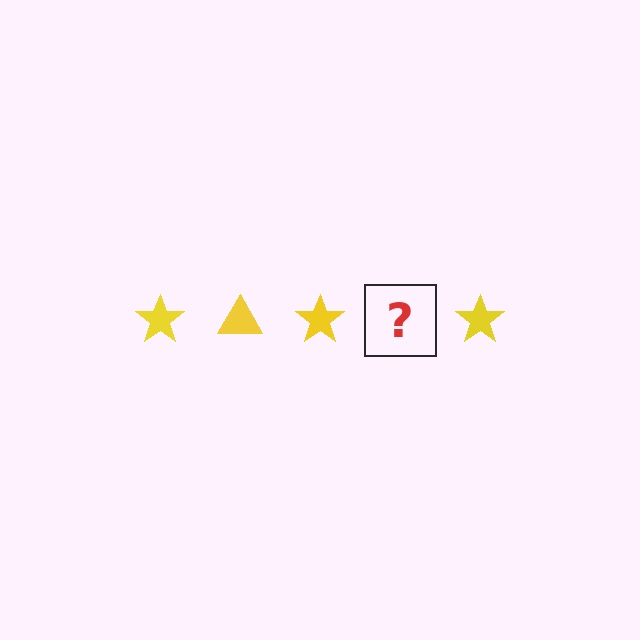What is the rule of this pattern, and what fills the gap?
The rule is that the pattern cycles through star, triangle shapes in yellow. The gap should be filled with a yellow triangle.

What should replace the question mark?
The question mark should be replaced with a yellow triangle.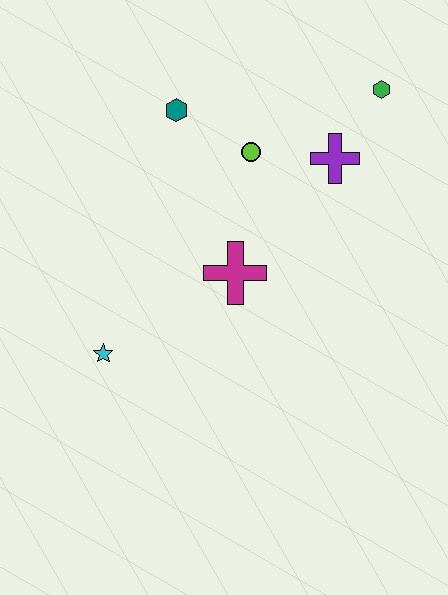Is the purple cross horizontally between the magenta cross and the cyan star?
No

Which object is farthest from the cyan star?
The green hexagon is farthest from the cyan star.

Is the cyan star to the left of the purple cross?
Yes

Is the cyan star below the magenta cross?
Yes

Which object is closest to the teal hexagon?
The lime circle is closest to the teal hexagon.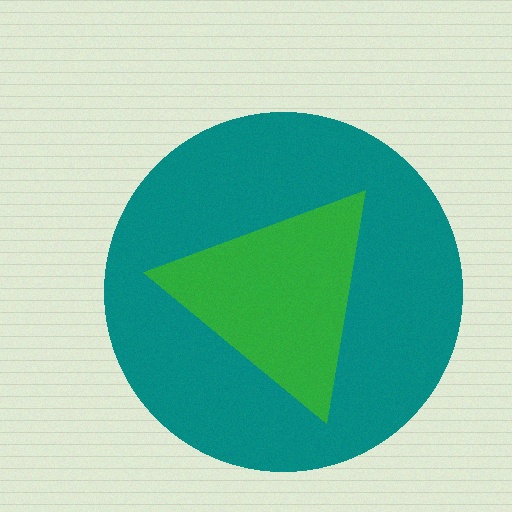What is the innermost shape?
The green triangle.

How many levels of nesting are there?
2.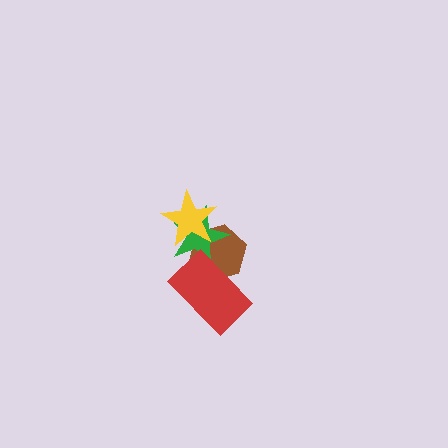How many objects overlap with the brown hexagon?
3 objects overlap with the brown hexagon.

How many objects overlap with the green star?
3 objects overlap with the green star.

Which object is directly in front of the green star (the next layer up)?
The red rectangle is directly in front of the green star.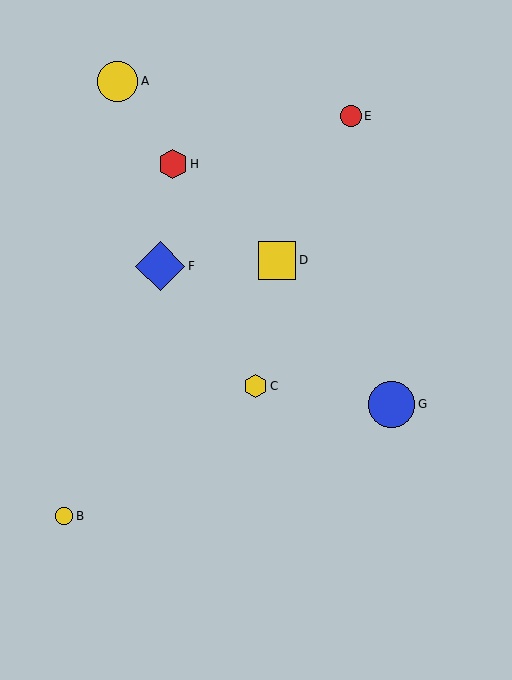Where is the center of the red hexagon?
The center of the red hexagon is at (173, 164).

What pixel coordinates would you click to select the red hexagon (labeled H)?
Click at (173, 164) to select the red hexagon H.